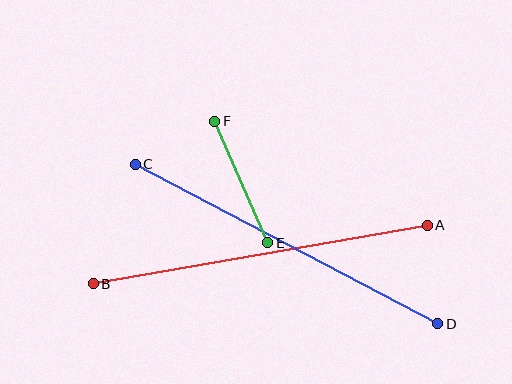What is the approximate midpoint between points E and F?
The midpoint is at approximately (241, 182) pixels.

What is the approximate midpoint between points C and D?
The midpoint is at approximately (286, 244) pixels.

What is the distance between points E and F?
The distance is approximately 133 pixels.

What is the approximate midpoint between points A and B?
The midpoint is at approximately (260, 255) pixels.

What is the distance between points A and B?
The distance is approximately 339 pixels.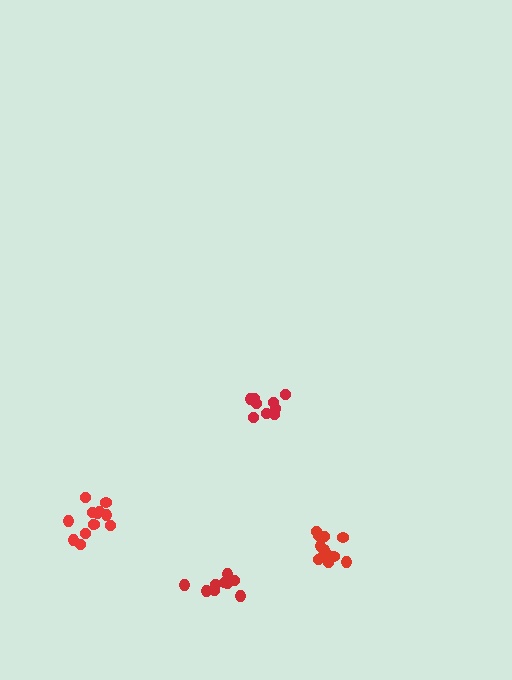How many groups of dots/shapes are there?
There are 4 groups.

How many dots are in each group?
Group 1: 13 dots, Group 2: 9 dots, Group 3: 13 dots, Group 4: 9 dots (44 total).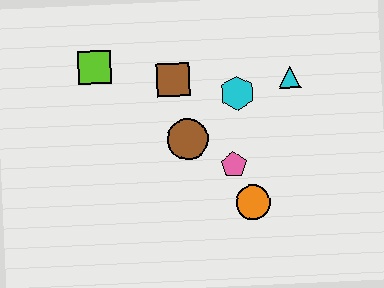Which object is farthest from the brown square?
The orange circle is farthest from the brown square.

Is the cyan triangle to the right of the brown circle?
Yes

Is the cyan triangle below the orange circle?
No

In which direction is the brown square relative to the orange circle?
The brown square is above the orange circle.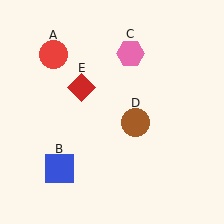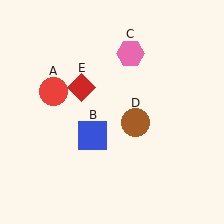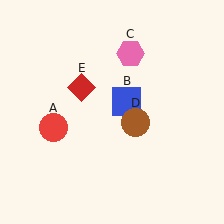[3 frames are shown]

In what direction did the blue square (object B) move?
The blue square (object B) moved up and to the right.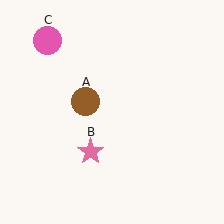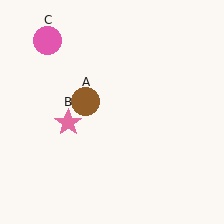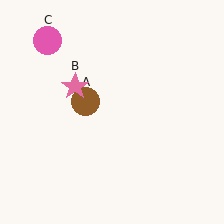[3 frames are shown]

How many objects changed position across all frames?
1 object changed position: pink star (object B).